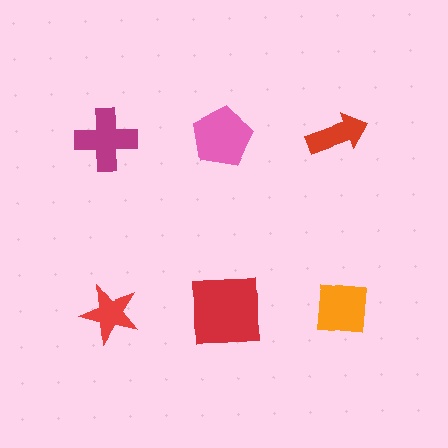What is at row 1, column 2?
A pink pentagon.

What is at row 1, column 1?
A magenta cross.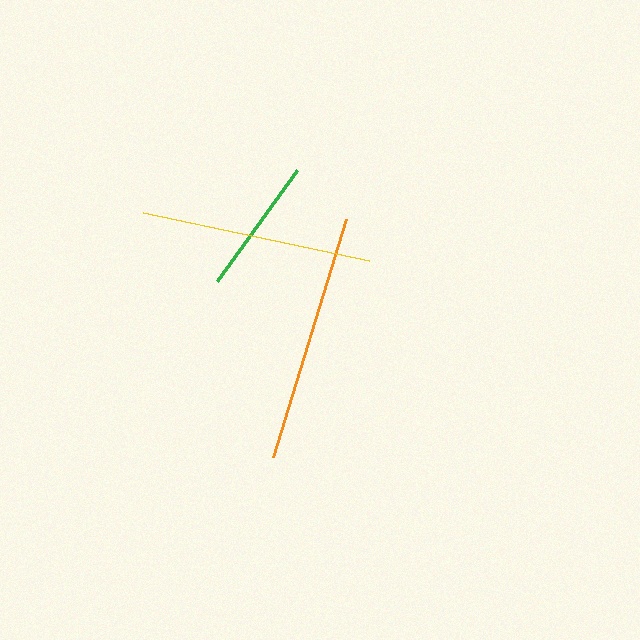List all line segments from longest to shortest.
From longest to shortest: orange, yellow, green.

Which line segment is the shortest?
The green line is the shortest at approximately 136 pixels.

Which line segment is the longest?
The orange line is the longest at approximately 249 pixels.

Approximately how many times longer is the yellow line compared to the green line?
The yellow line is approximately 1.7 times the length of the green line.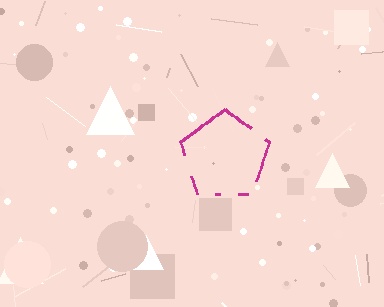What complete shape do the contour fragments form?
The contour fragments form a pentagon.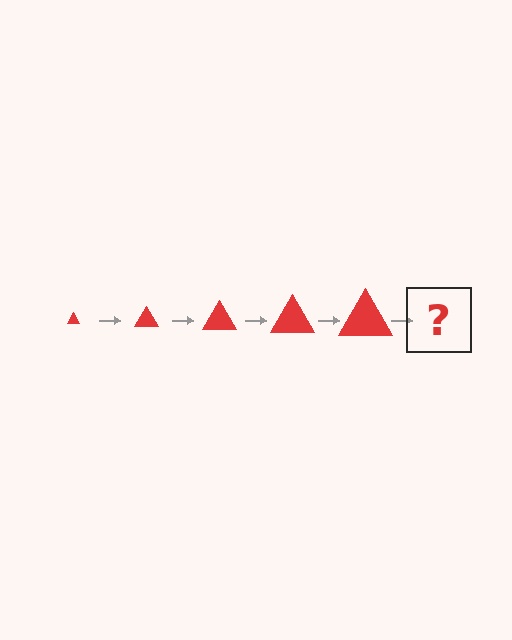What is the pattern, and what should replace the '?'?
The pattern is that the triangle gets progressively larger each step. The '?' should be a red triangle, larger than the previous one.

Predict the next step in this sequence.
The next step is a red triangle, larger than the previous one.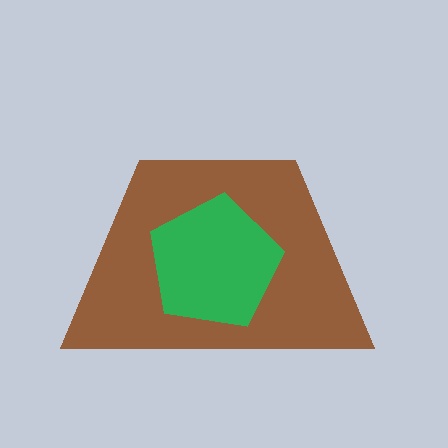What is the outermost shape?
The brown trapezoid.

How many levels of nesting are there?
2.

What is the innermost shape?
The green pentagon.